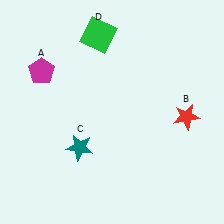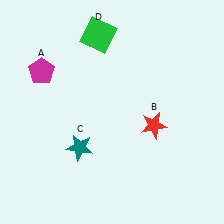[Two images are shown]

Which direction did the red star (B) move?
The red star (B) moved left.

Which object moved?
The red star (B) moved left.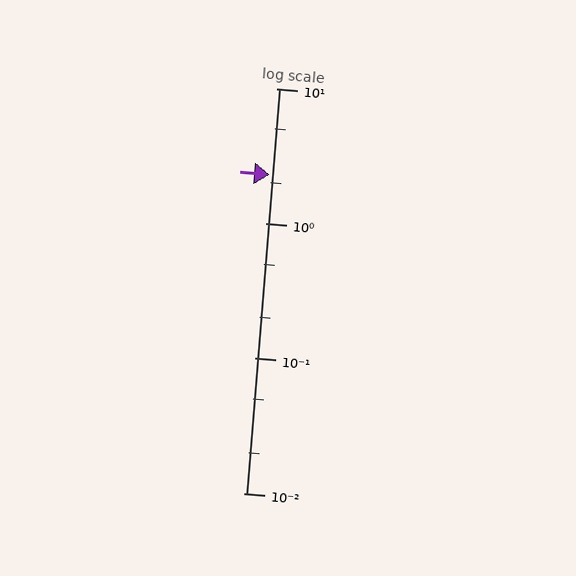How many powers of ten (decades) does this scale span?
The scale spans 3 decades, from 0.01 to 10.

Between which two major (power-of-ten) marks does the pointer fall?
The pointer is between 1 and 10.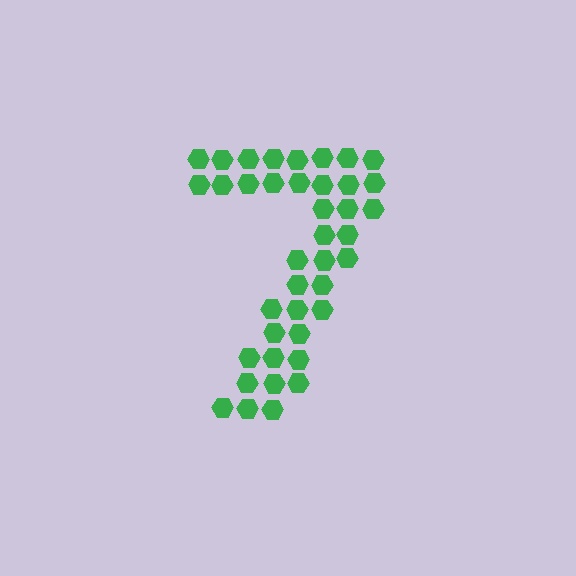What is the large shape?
The large shape is the digit 7.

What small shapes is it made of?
It is made of small hexagons.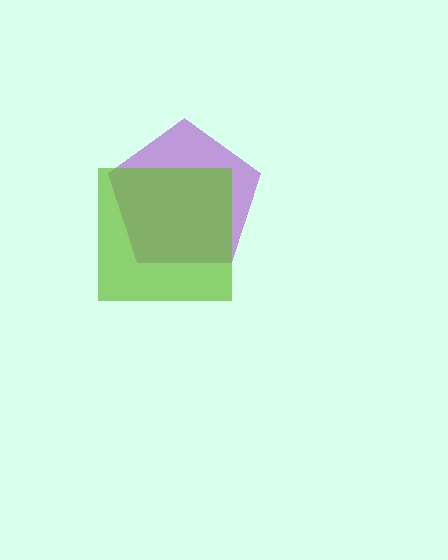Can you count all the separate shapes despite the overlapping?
Yes, there are 2 separate shapes.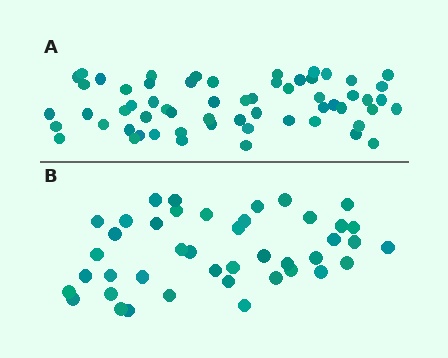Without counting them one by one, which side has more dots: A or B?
Region A (the top region) has more dots.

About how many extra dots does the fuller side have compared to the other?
Region A has approximately 20 more dots than region B.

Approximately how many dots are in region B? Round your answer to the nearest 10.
About 40 dots. (The exact count is 42, which rounds to 40.)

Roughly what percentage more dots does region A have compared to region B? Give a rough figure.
About 45% more.